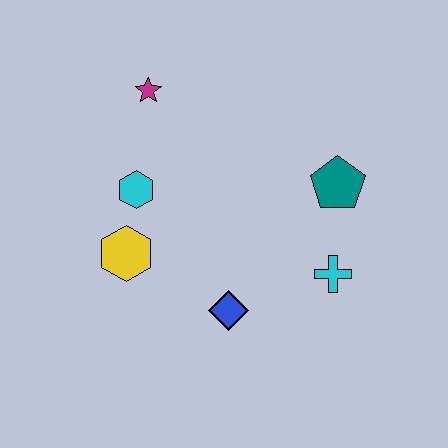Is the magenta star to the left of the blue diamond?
Yes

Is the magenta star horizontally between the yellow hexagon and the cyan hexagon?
No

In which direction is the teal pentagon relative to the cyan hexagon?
The teal pentagon is to the right of the cyan hexagon.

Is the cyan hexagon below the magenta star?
Yes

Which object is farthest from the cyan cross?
The magenta star is farthest from the cyan cross.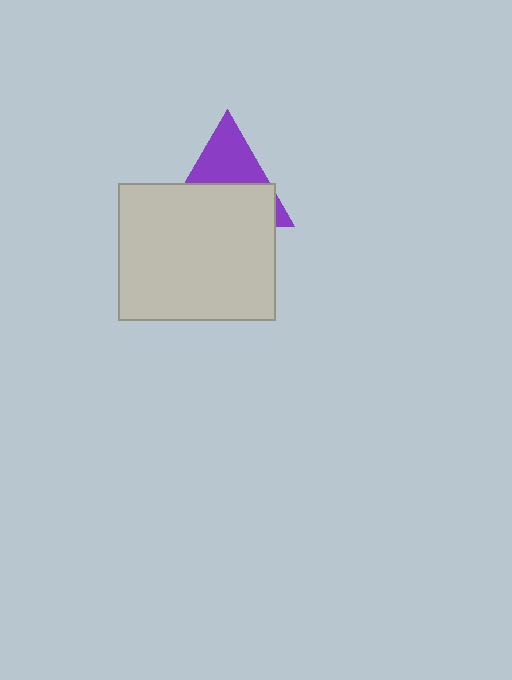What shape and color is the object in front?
The object in front is a light gray rectangle.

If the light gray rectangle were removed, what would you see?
You would see the complete purple triangle.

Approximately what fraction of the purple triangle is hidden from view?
Roughly 56% of the purple triangle is hidden behind the light gray rectangle.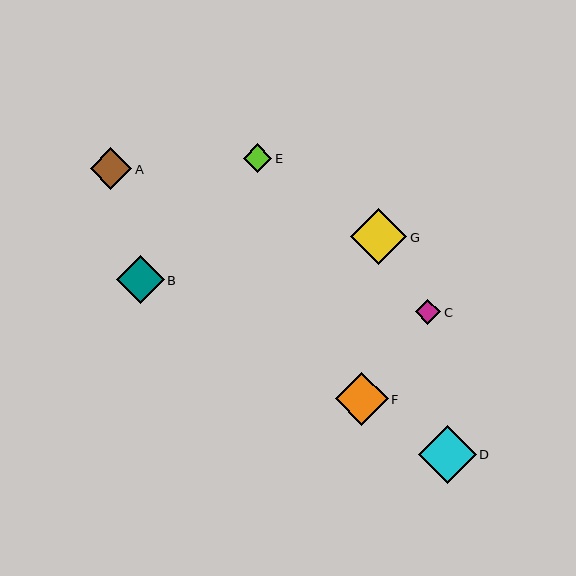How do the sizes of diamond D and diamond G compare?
Diamond D and diamond G are approximately the same size.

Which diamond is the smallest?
Diamond C is the smallest with a size of approximately 25 pixels.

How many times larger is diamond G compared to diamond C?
Diamond G is approximately 2.2 times the size of diamond C.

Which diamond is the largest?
Diamond D is the largest with a size of approximately 58 pixels.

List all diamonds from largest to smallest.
From largest to smallest: D, G, F, B, A, E, C.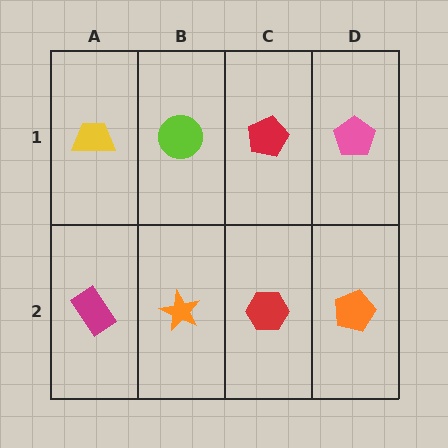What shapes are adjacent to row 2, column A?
A yellow trapezoid (row 1, column A), an orange star (row 2, column B).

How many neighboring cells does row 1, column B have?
3.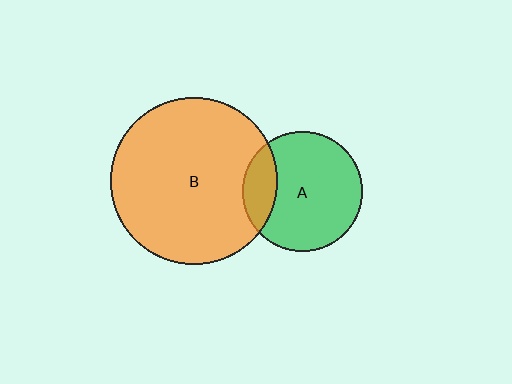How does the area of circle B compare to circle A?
Approximately 1.9 times.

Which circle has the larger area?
Circle B (orange).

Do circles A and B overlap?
Yes.